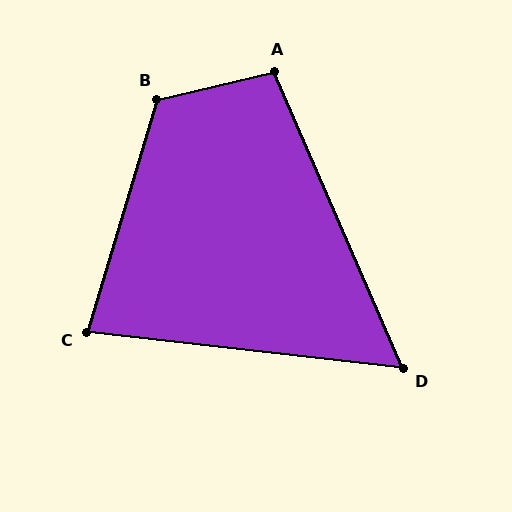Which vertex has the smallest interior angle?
D, at approximately 60 degrees.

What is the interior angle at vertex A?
Approximately 100 degrees (obtuse).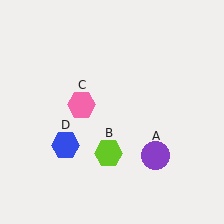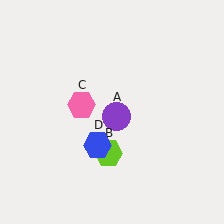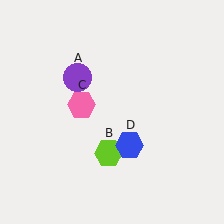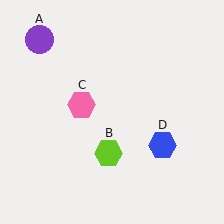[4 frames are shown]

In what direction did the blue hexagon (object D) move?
The blue hexagon (object D) moved right.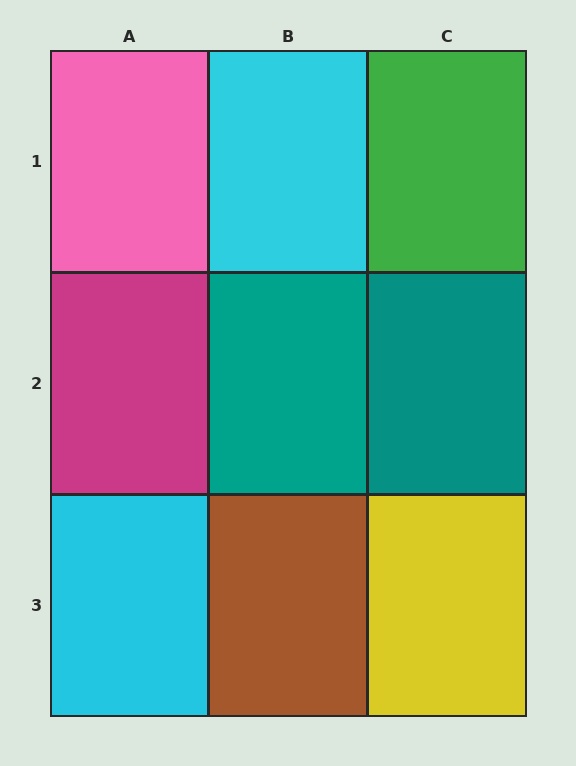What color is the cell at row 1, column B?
Cyan.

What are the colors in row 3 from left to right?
Cyan, brown, yellow.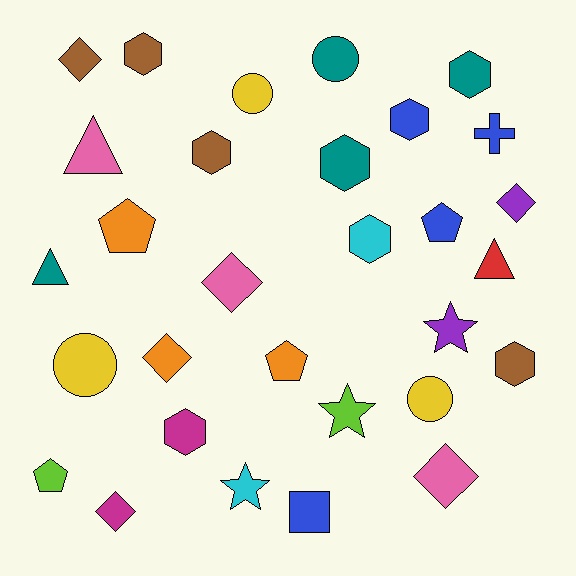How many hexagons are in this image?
There are 8 hexagons.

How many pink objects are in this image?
There are 3 pink objects.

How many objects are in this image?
There are 30 objects.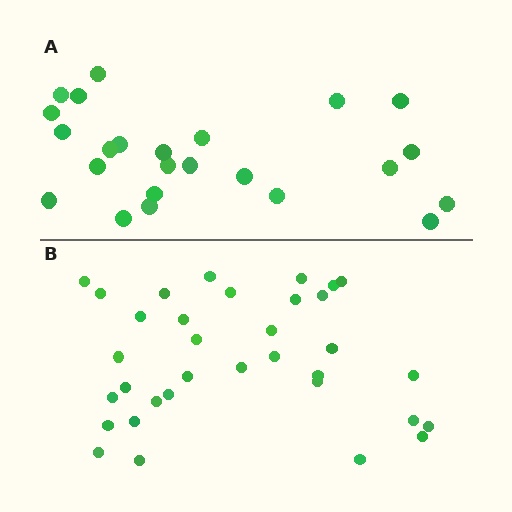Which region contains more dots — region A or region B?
Region B (the bottom region) has more dots.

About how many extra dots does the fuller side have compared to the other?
Region B has roughly 10 or so more dots than region A.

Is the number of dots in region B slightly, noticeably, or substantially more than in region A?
Region B has noticeably more, but not dramatically so. The ratio is roughly 1.4 to 1.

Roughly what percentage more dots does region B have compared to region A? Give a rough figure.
About 40% more.